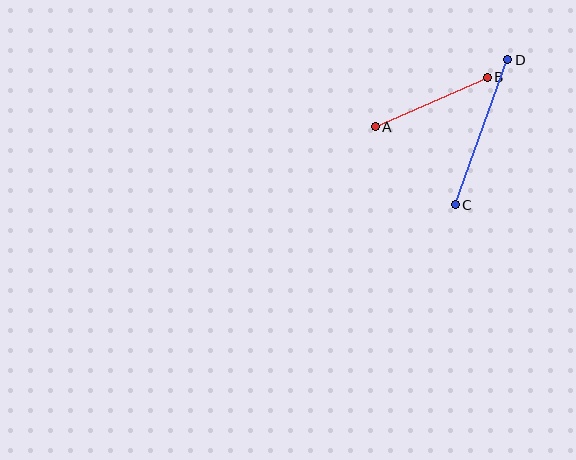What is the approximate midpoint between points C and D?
The midpoint is at approximately (482, 132) pixels.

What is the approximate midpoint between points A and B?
The midpoint is at approximately (431, 102) pixels.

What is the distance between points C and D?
The distance is approximately 154 pixels.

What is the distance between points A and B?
The distance is approximately 123 pixels.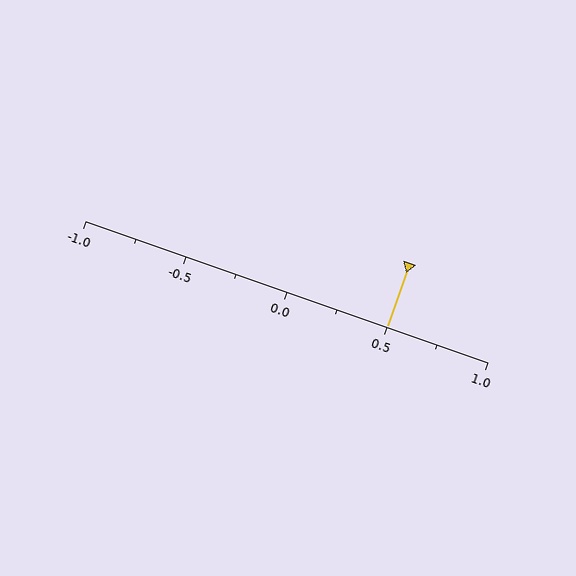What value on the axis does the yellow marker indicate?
The marker indicates approximately 0.5.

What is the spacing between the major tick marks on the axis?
The major ticks are spaced 0.5 apart.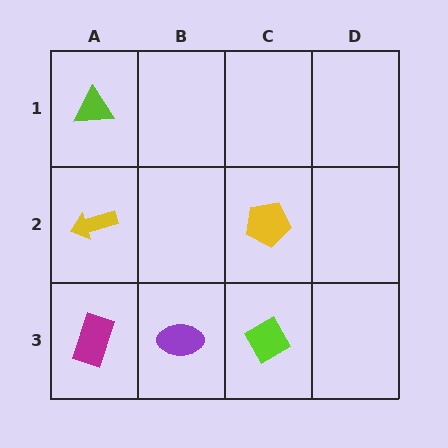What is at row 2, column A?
A yellow arrow.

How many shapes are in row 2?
2 shapes.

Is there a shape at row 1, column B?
No, that cell is empty.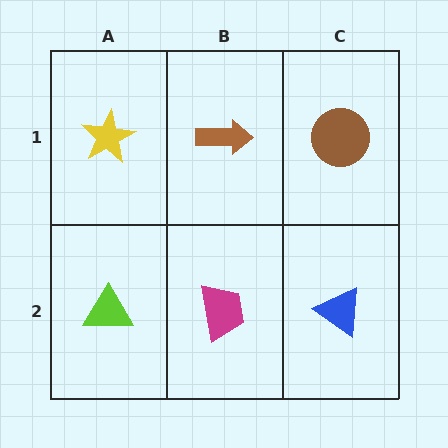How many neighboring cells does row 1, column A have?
2.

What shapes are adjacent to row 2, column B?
A brown arrow (row 1, column B), a lime triangle (row 2, column A), a blue triangle (row 2, column C).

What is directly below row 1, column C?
A blue triangle.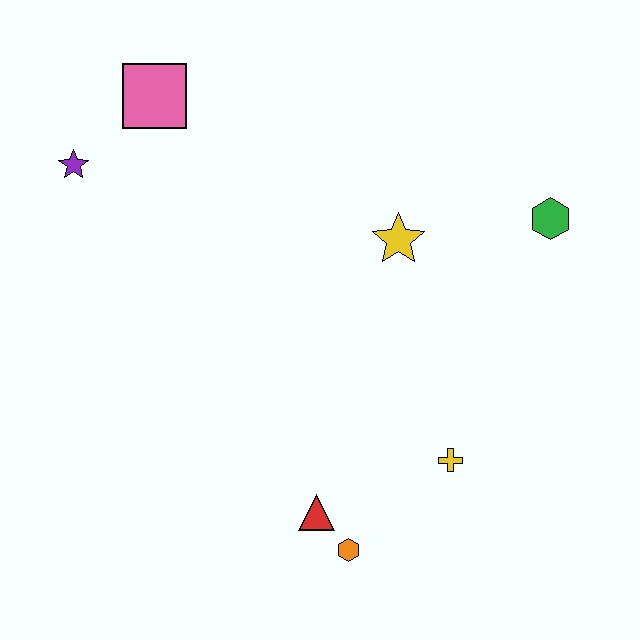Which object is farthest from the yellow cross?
The purple star is farthest from the yellow cross.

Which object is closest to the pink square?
The purple star is closest to the pink square.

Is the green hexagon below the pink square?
Yes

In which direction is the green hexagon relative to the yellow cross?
The green hexagon is above the yellow cross.